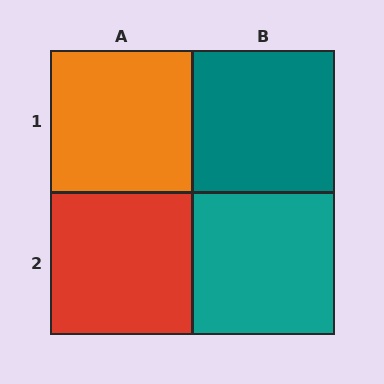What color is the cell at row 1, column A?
Orange.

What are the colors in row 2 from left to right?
Red, teal.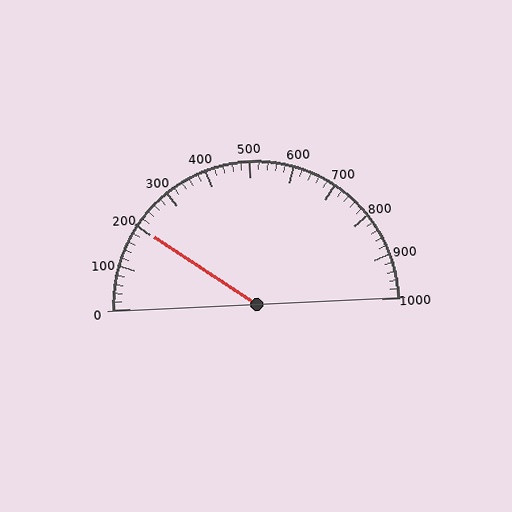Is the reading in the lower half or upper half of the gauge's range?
The reading is in the lower half of the range (0 to 1000).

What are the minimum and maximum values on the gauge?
The gauge ranges from 0 to 1000.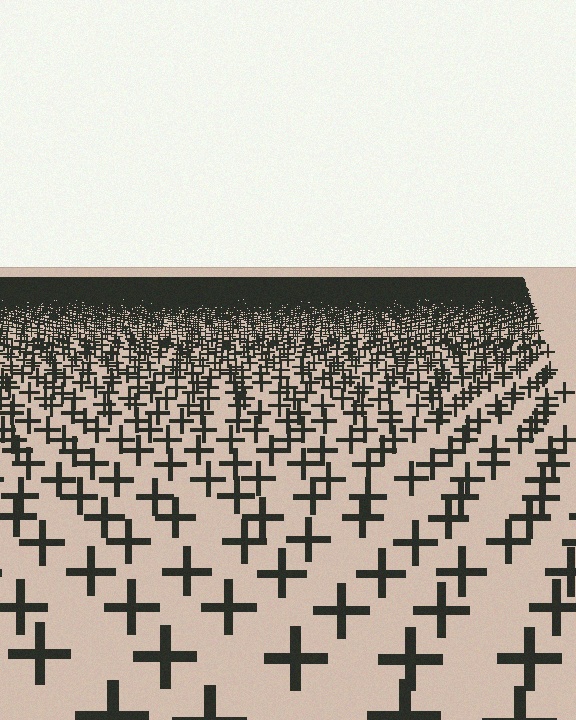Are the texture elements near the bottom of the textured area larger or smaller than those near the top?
Larger. Near the bottom, elements are closer to the viewer and appear at a bigger on-screen size.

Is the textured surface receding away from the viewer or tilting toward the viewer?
The surface is receding away from the viewer. Texture elements get smaller and denser toward the top.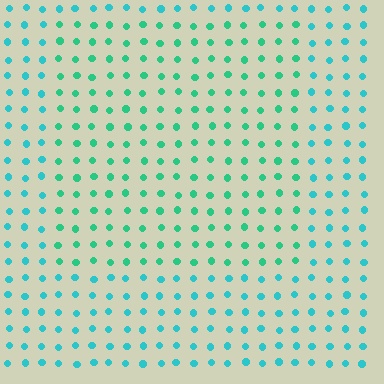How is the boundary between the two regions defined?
The boundary is defined purely by a slight shift in hue (about 27 degrees). Spacing, size, and orientation are identical on both sides.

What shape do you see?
I see a rectangle.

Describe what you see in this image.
The image is filled with small cyan elements in a uniform arrangement. A rectangle-shaped region is visible where the elements are tinted to a slightly different hue, forming a subtle color boundary.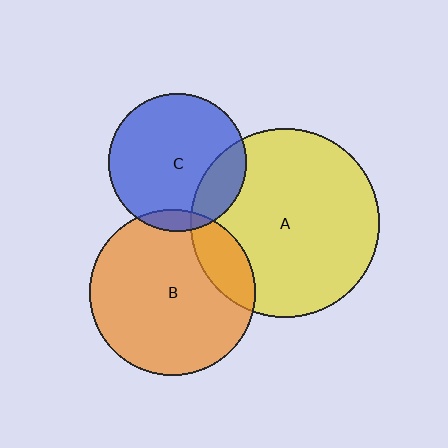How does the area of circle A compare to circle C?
Approximately 1.9 times.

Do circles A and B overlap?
Yes.